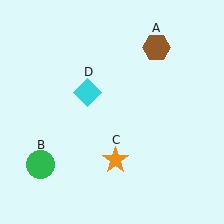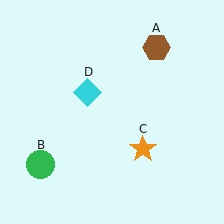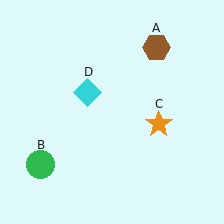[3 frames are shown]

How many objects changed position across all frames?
1 object changed position: orange star (object C).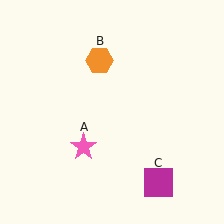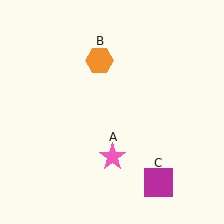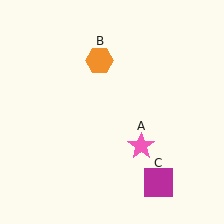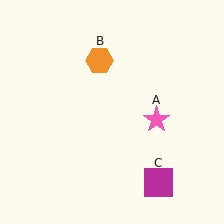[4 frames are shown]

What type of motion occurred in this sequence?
The pink star (object A) rotated counterclockwise around the center of the scene.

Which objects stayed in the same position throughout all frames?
Orange hexagon (object B) and magenta square (object C) remained stationary.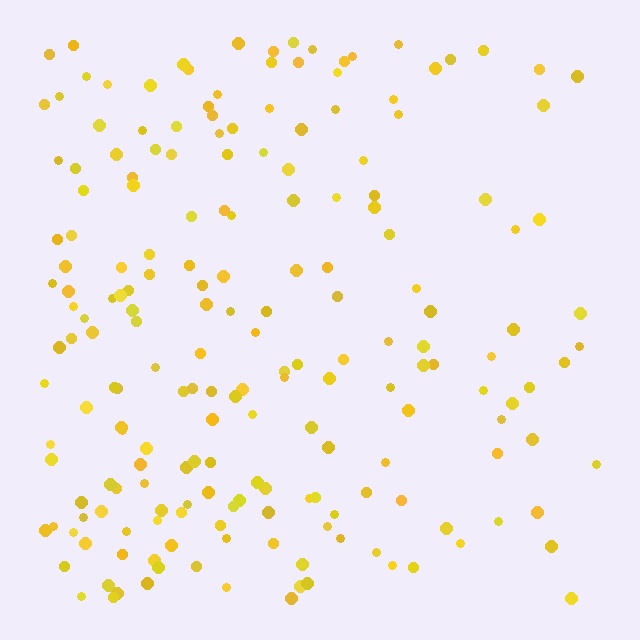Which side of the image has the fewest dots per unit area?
The right.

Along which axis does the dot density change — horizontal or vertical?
Horizontal.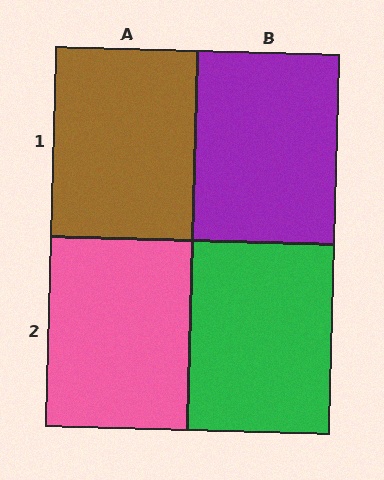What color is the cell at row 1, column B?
Purple.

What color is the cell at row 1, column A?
Brown.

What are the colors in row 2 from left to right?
Pink, green.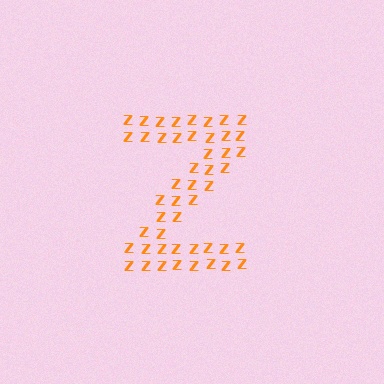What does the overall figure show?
The overall figure shows the letter Z.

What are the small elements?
The small elements are letter Z's.